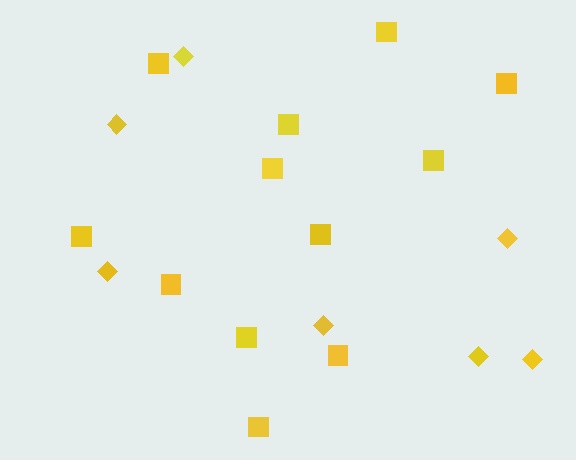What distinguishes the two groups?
There are 2 groups: one group of diamonds (7) and one group of squares (12).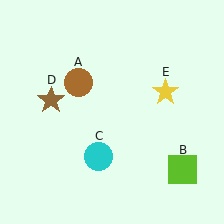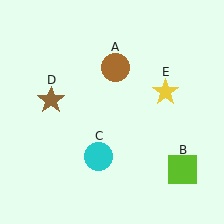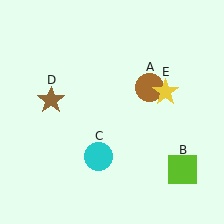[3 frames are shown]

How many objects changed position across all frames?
1 object changed position: brown circle (object A).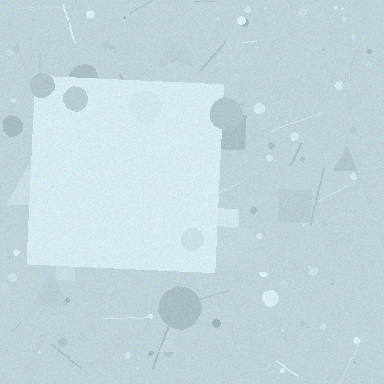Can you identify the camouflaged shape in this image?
The camouflaged shape is a square.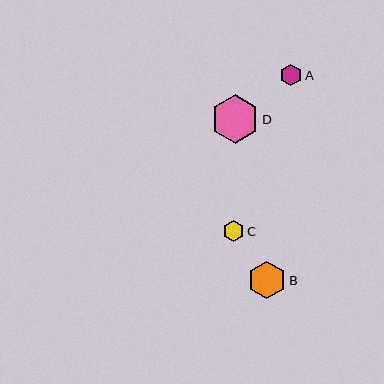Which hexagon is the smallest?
Hexagon C is the smallest with a size of approximately 21 pixels.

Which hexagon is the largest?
Hexagon D is the largest with a size of approximately 48 pixels.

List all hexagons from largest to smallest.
From largest to smallest: D, B, A, C.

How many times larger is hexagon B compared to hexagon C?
Hexagon B is approximately 1.8 times the size of hexagon C.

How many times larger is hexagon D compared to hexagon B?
Hexagon D is approximately 1.3 times the size of hexagon B.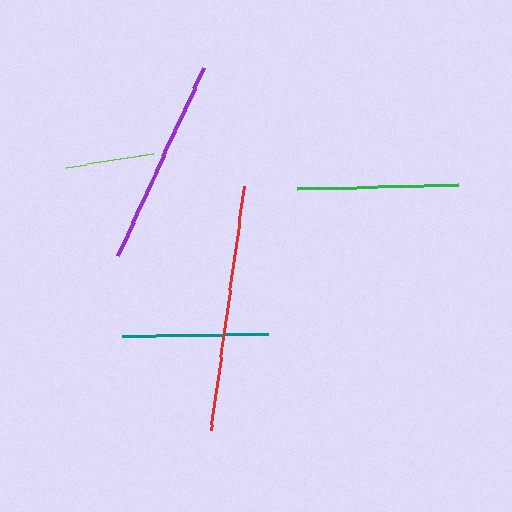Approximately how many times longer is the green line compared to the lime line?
The green line is approximately 1.8 times the length of the lime line.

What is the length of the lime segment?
The lime segment is approximately 89 pixels long.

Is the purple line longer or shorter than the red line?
The red line is longer than the purple line.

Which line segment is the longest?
The red line is the longest at approximately 245 pixels.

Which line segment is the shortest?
The lime line is the shortest at approximately 89 pixels.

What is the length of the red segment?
The red segment is approximately 245 pixels long.